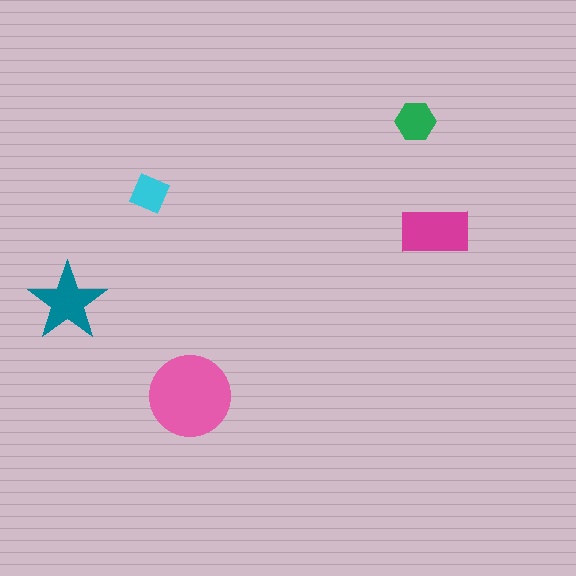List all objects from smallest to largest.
The cyan diamond, the green hexagon, the teal star, the magenta rectangle, the pink circle.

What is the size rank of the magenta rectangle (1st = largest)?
2nd.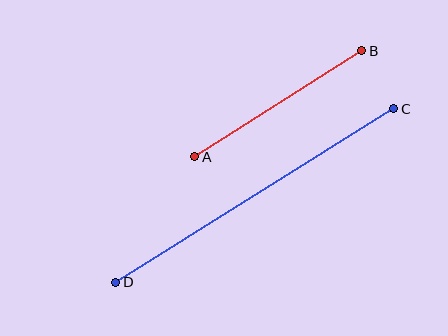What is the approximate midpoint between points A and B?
The midpoint is at approximately (278, 104) pixels.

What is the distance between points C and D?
The distance is approximately 328 pixels.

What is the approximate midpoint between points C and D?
The midpoint is at approximately (255, 196) pixels.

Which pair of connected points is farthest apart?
Points C and D are farthest apart.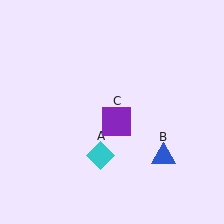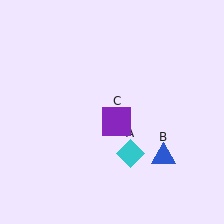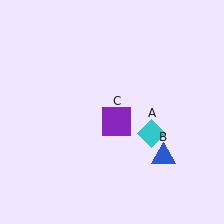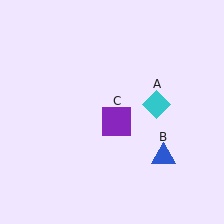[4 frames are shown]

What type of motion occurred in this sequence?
The cyan diamond (object A) rotated counterclockwise around the center of the scene.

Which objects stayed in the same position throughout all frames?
Blue triangle (object B) and purple square (object C) remained stationary.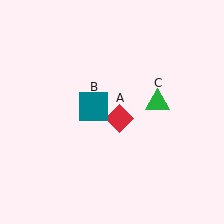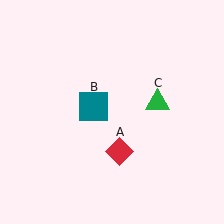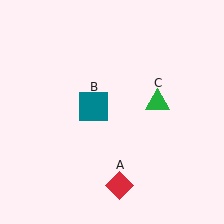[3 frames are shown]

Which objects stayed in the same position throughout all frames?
Teal square (object B) and green triangle (object C) remained stationary.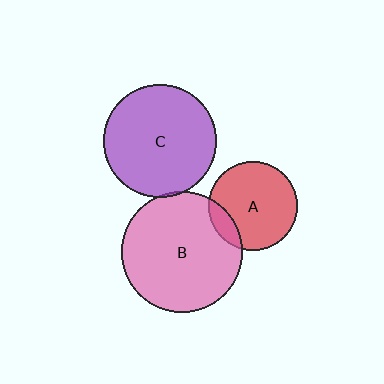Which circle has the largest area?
Circle B (pink).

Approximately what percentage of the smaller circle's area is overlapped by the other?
Approximately 5%.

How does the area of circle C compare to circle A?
Approximately 1.6 times.